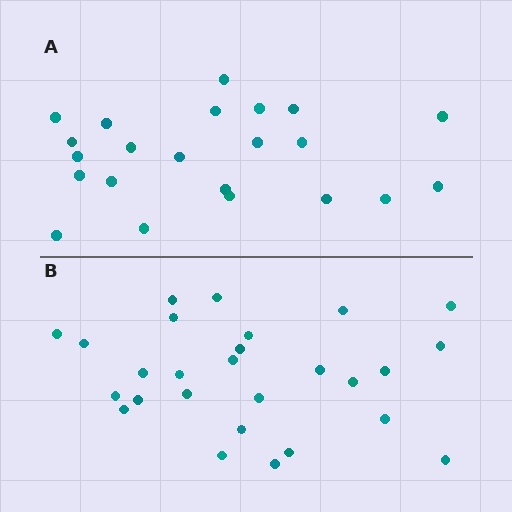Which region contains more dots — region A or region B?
Region B (the bottom region) has more dots.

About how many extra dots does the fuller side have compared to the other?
Region B has about 5 more dots than region A.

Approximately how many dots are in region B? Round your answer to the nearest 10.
About 30 dots. (The exact count is 27, which rounds to 30.)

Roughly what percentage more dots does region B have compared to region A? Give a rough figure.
About 25% more.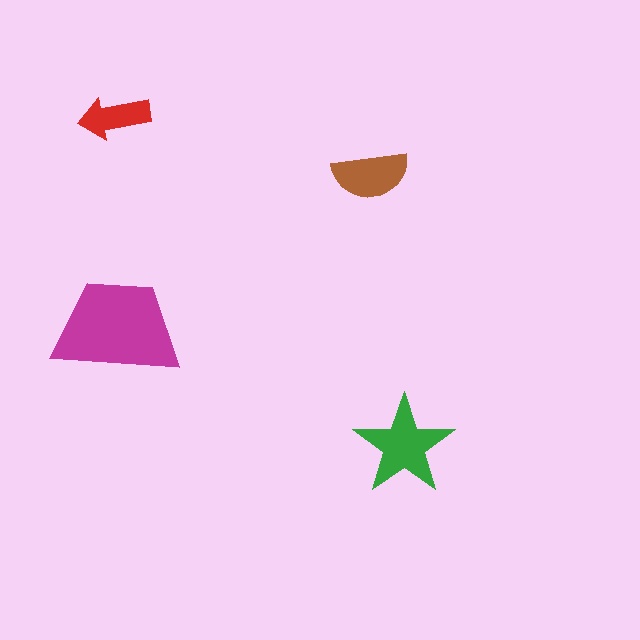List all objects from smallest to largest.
The red arrow, the brown semicircle, the green star, the magenta trapezoid.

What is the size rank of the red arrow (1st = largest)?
4th.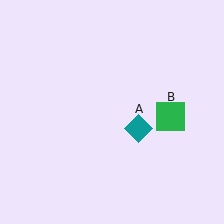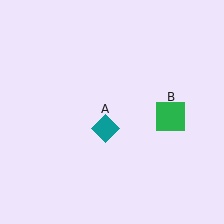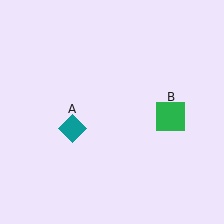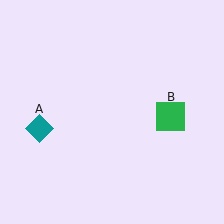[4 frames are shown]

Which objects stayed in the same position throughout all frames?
Green square (object B) remained stationary.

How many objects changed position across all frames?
1 object changed position: teal diamond (object A).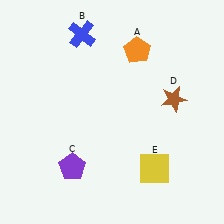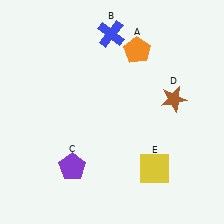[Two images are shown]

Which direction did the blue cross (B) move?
The blue cross (B) moved right.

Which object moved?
The blue cross (B) moved right.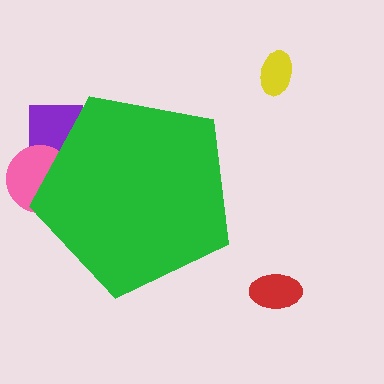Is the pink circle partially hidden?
Yes, the pink circle is partially hidden behind the green pentagon.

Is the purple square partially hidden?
Yes, the purple square is partially hidden behind the green pentagon.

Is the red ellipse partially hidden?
No, the red ellipse is fully visible.